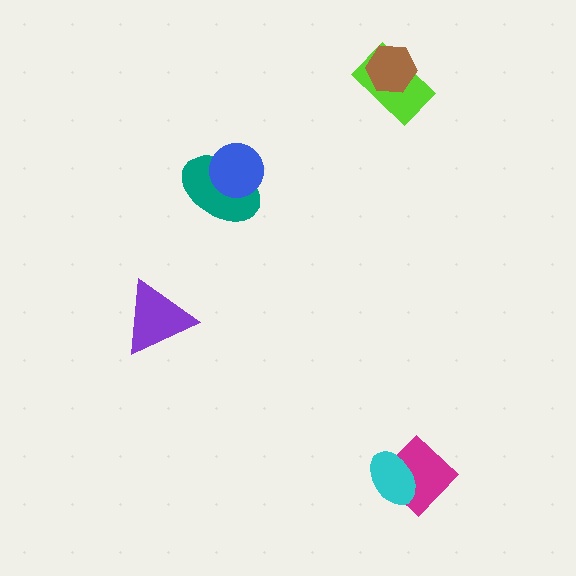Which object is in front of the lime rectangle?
The brown hexagon is in front of the lime rectangle.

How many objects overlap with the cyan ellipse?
1 object overlaps with the cyan ellipse.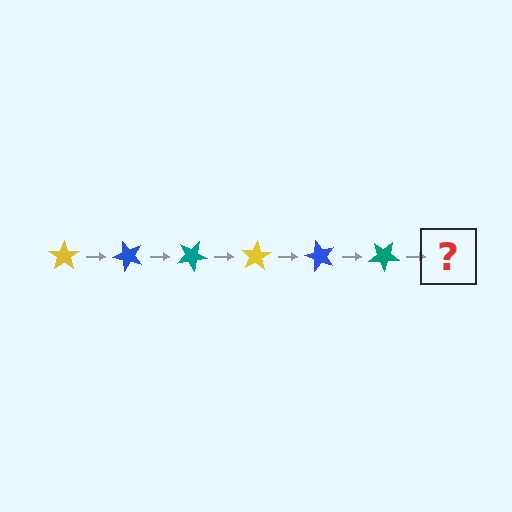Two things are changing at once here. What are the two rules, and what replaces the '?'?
The two rules are that it rotates 50 degrees each step and the color cycles through yellow, blue, and teal. The '?' should be a yellow star, rotated 300 degrees from the start.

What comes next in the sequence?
The next element should be a yellow star, rotated 300 degrees from the start.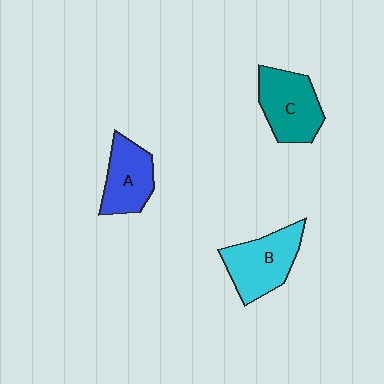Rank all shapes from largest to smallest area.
From largest to smallest: B (cyan), C (teal), A (blue).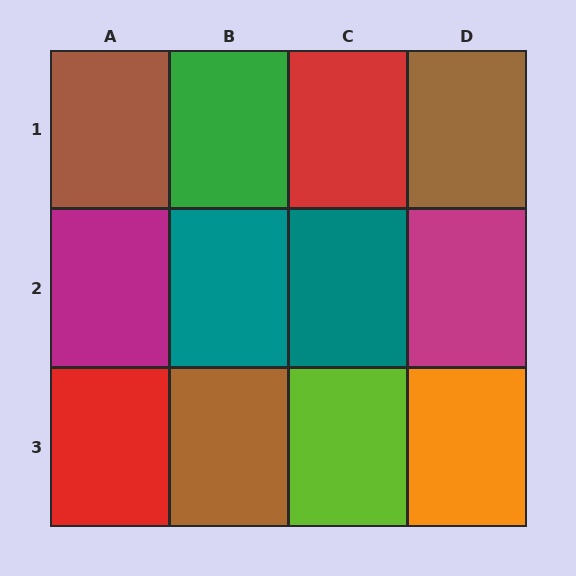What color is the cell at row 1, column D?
Brown.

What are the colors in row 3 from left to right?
Red, brown, lime, orange.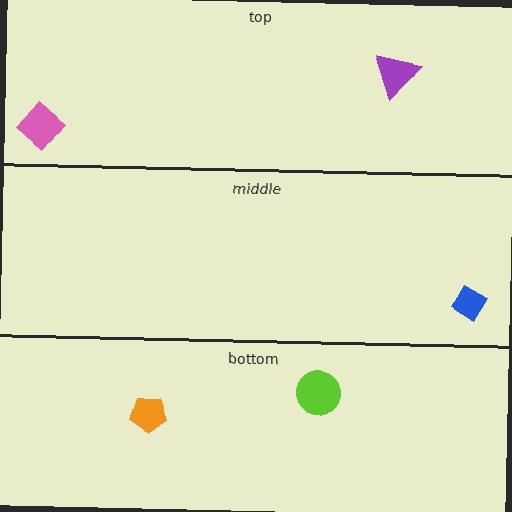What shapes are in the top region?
The pink diamond, the purple triangle.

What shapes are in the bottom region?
The lime circle, the orange pentagon.